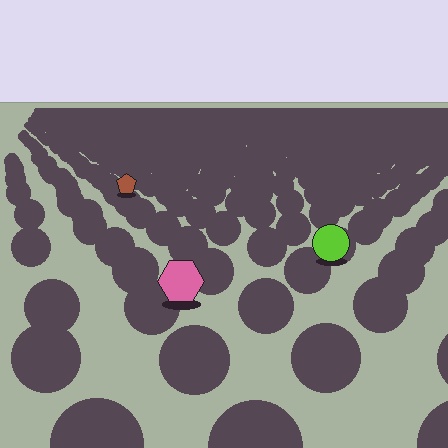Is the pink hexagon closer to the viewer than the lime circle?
Yes. The pink hexagon is closer — you can tell from the texture gradient: the ground texture is coarser near it.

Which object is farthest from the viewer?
The brown pentagon is farthest from the viewer. It appears smaller and the ground texture around it is denser.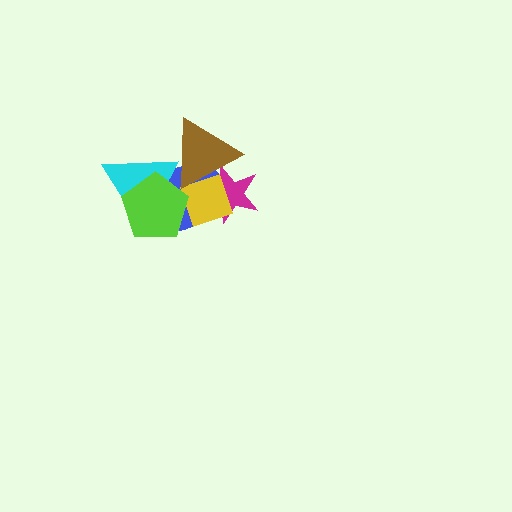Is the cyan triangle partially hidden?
Yes, it is partially covered by another shape.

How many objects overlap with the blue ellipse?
5 objects overlap with the blue ellipse.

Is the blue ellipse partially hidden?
Yes, it is partially covered by another shape.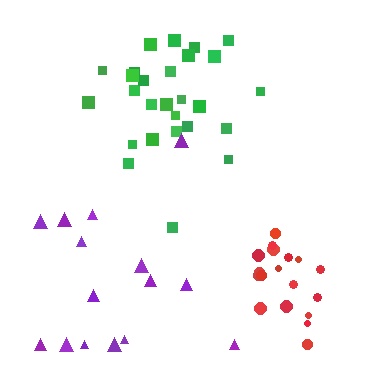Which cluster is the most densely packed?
Red.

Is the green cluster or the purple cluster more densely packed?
Green.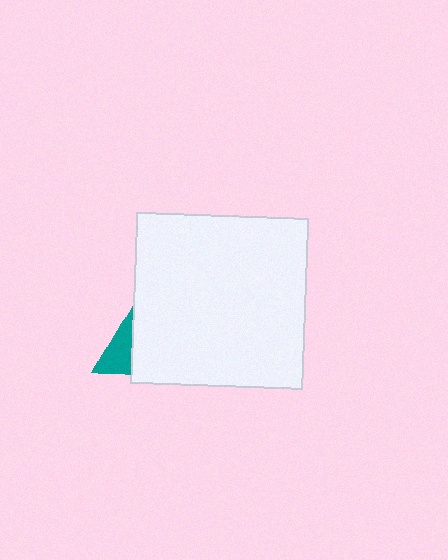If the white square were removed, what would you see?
You would see the complete teal triangle.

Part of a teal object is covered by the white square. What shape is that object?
It is a triangle.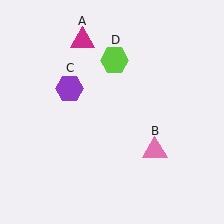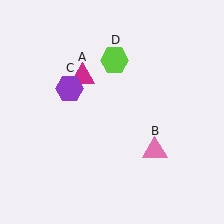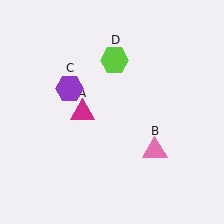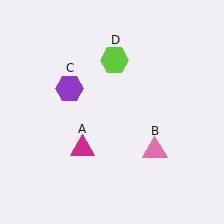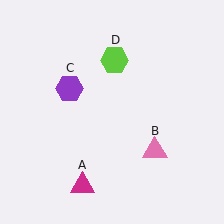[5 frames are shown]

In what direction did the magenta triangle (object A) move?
The magenta triangle (object A) moved down.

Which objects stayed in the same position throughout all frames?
Pink triangle (object B) and purple hexagon (object C) and lime hexagon (object D) remained stationary.